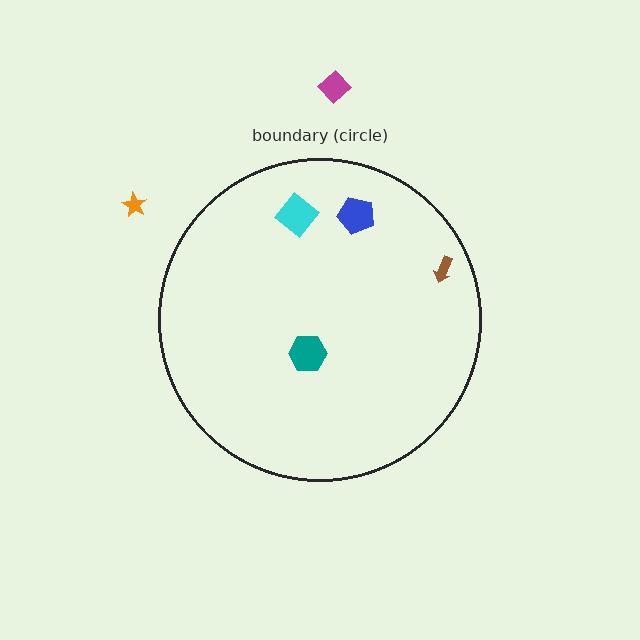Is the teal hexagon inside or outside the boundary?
Inside.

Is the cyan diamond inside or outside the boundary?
Inside.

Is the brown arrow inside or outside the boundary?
Inside.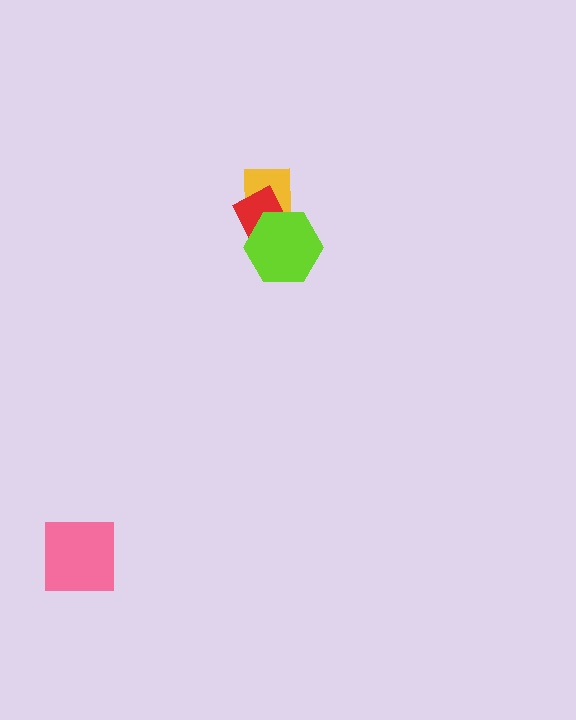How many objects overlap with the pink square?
0 objects overlap with the pink square.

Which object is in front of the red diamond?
The lime hexagon is in front of the red diamond.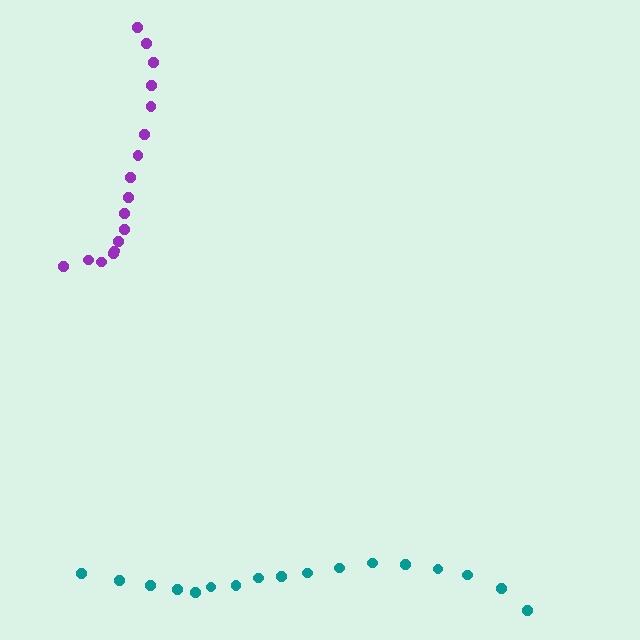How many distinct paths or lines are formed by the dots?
There are 2 distinct paths.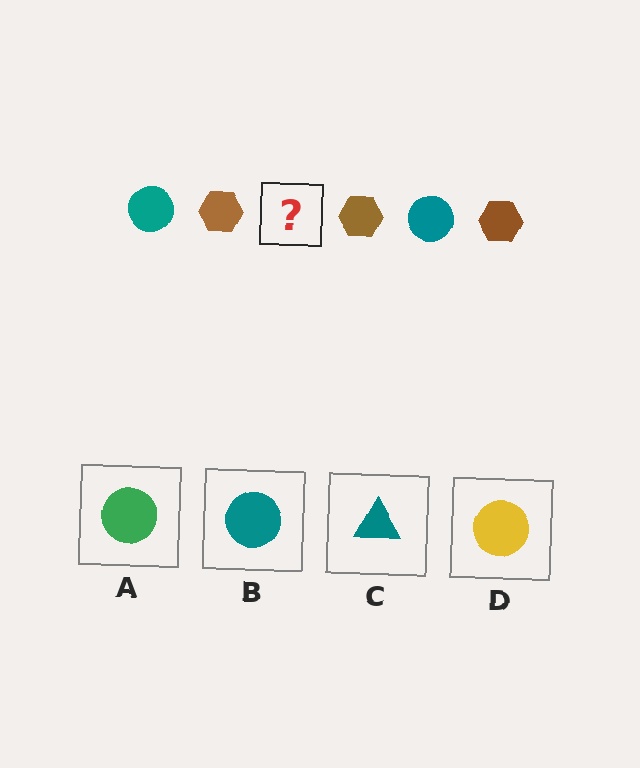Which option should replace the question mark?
Option B.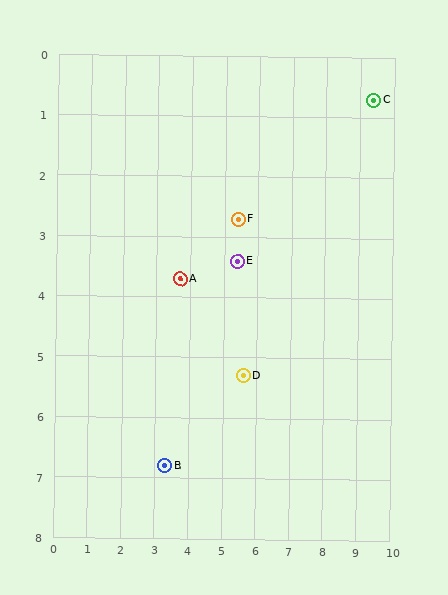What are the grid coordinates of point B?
Point B is at approximately (3.3, 6.8).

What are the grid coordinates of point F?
Point F is at approximately (5.4, 2.7).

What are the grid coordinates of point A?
Point A is at approximately (3.7, 3.7).